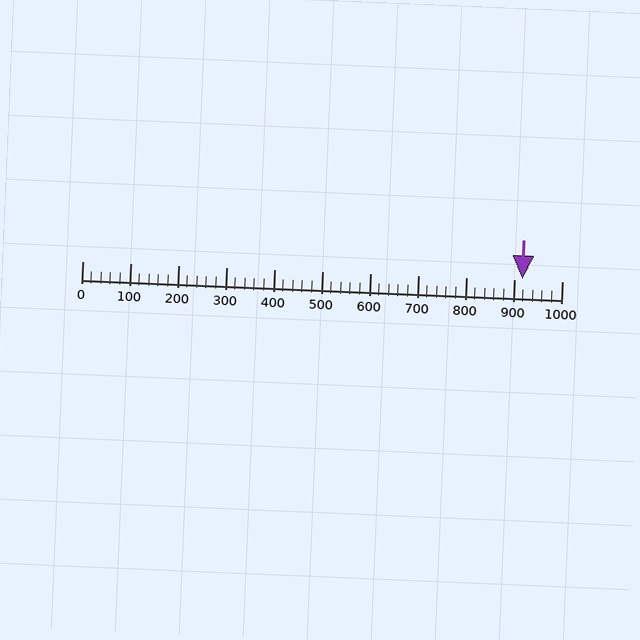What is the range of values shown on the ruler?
The ruler shows values from 0 to 1000.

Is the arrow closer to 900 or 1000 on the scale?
The arrow is closer to 900.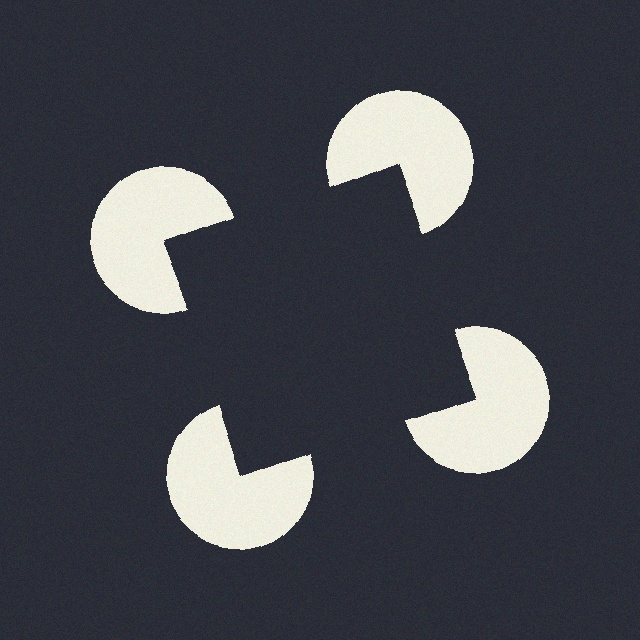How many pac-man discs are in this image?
There are 4 — one at each vertex of the illusory square.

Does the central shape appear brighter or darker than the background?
It typically appears slightly darker than the background, even though no actual brightness change is drawn.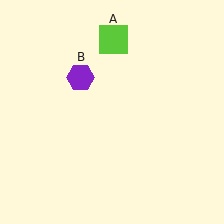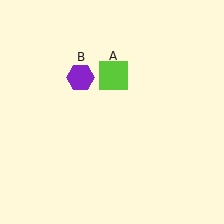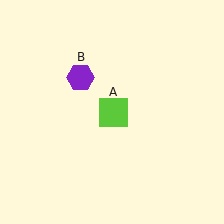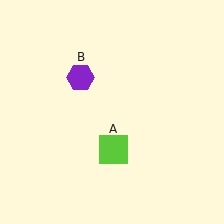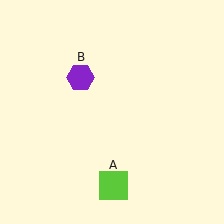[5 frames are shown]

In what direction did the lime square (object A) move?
The lime square (object A) moved down.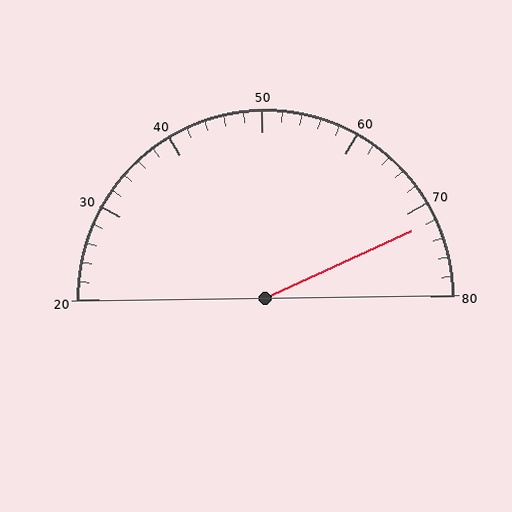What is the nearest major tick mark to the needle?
The nearest major tick mark is 70.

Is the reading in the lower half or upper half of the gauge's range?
The reading is in the upper half of the range (20 to 80).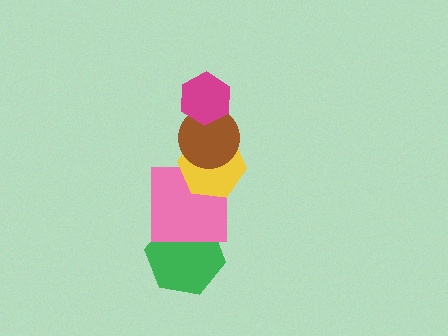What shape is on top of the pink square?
The yellow hexagon is on top of the pink square.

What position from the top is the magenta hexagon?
The magenta hexagon is 1st from the top.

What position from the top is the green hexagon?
The green hexagon is 5th from the top.